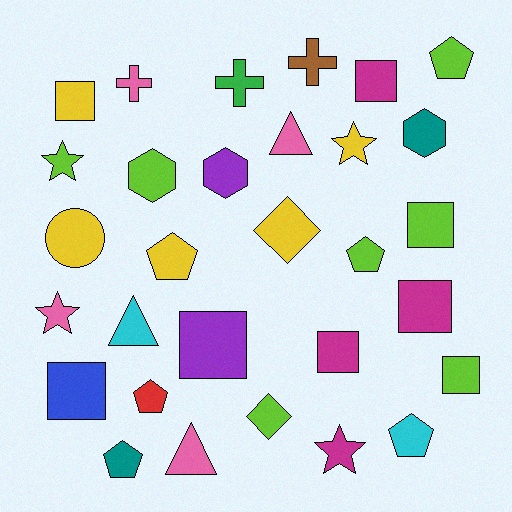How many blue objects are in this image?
There is 1 blue object.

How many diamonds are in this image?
There are 2 diamonds.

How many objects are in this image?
There are 30 objects.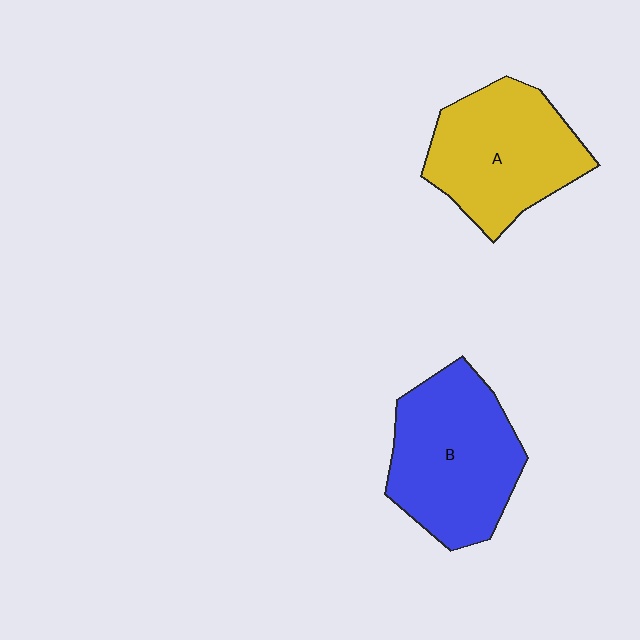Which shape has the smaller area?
Shape A (yellow).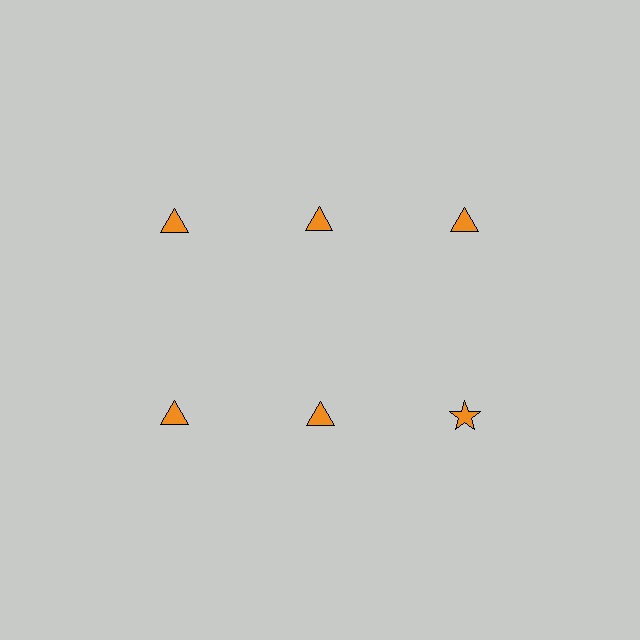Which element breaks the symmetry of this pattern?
The orange star in the second row, center column breaks the symmetry. All other shapes are orange triangles.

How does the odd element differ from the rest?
It has a different shape: star instead of triangle.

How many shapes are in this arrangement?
There are 6 shapes arranged in a grid pattern.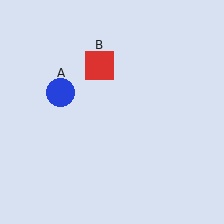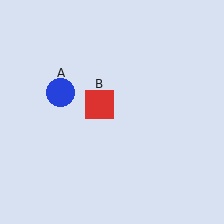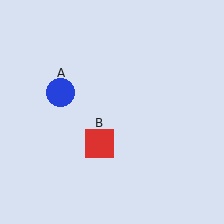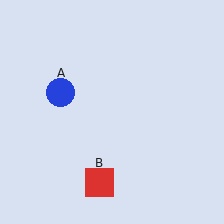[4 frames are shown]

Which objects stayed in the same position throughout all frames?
Blue circle (object A) remained stationary.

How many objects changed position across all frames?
1 object changed position: red square (object B).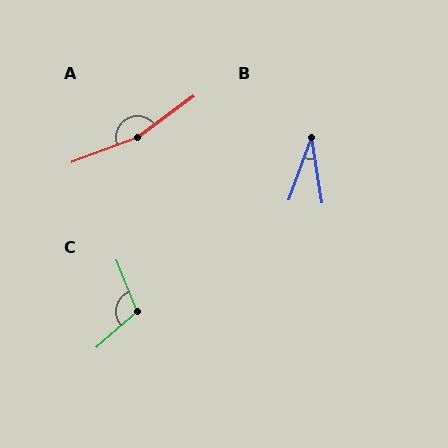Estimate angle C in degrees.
Approximately 110 degrees.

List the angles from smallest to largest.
B (29°), C (110°), A (164°).